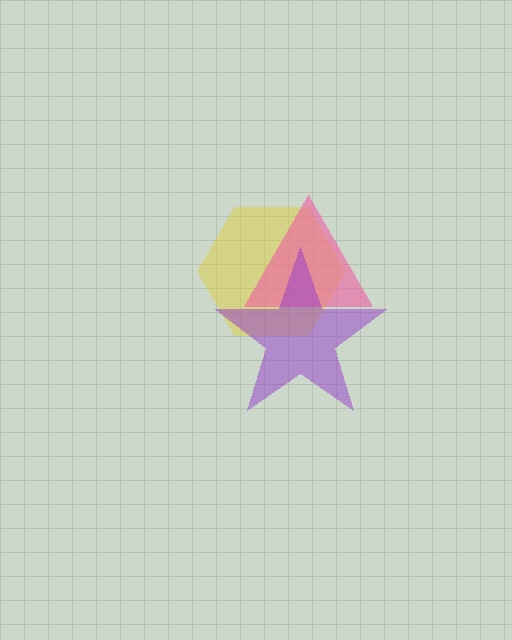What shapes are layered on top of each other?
The layered shapes are: a yellow hexagon, a pink triangle, a purple star.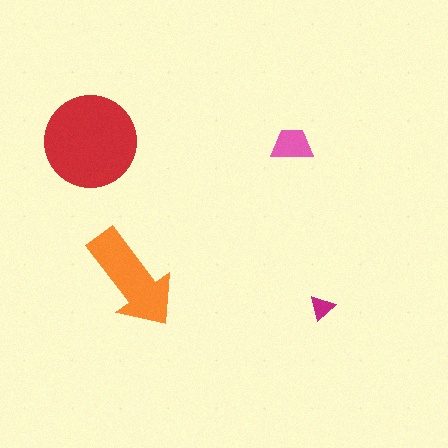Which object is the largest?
The red circle.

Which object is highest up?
The red circle is topmost.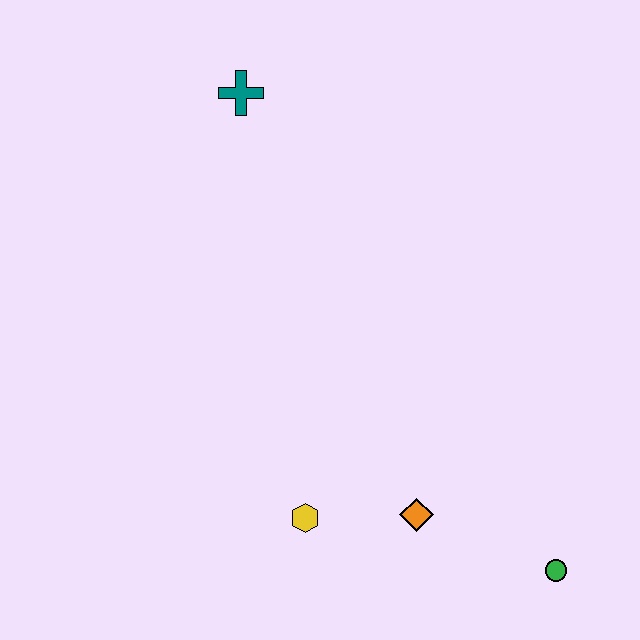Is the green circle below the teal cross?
Yes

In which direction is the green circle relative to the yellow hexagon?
The green circle is to the right of the yellow hexagon.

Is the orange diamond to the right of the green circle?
No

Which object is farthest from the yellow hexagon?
The teal cross is farthest from the yellow hexagon.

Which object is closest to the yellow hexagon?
The orange diamond is closest to the yellow hexagon.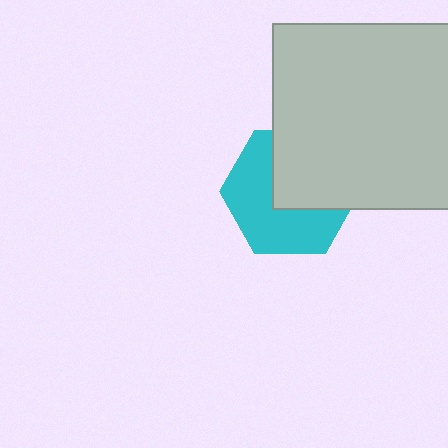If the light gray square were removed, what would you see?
You would see the complete cyan hexagon.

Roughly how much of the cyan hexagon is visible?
About half of it is visible (roughly 55%).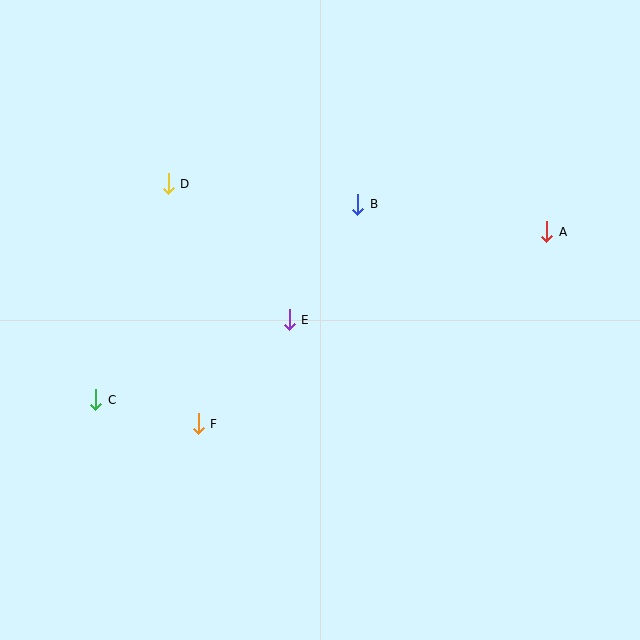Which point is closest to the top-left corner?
Point D is closest to the top-left corner.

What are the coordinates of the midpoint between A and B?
The midpoint between A and B is at (452, 218).